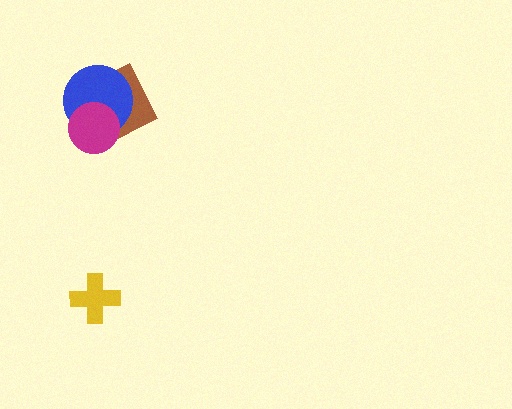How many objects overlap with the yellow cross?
0 objects overlap with the yellow cross.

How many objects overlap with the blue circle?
2 objects overlap with the blue circle.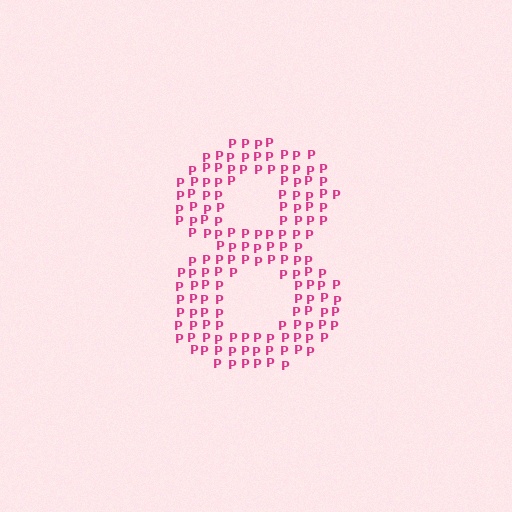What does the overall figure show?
The overall figure shows the digit 8.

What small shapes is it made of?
It is made of small letter P's.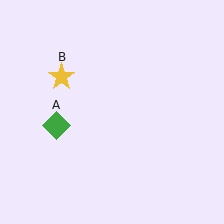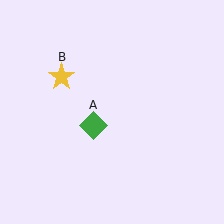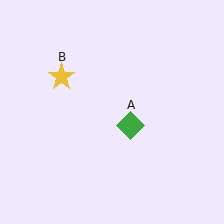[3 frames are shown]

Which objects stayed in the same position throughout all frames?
Yellow star (object B) remained stationary.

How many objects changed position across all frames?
1 object changed position: green diamond (object A).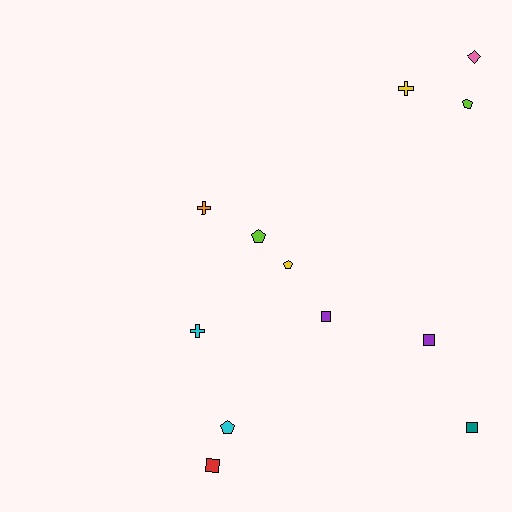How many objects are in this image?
There are 12 objects.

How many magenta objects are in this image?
There are no magenta objects.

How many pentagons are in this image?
There are 4 pentagons.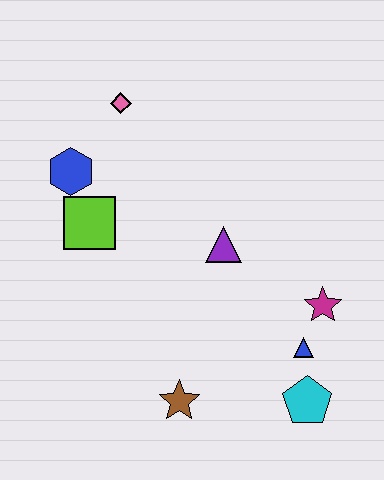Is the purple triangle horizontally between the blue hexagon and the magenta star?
Yes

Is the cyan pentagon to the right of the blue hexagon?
Yes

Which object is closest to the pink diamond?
The blue hexagon is closest to the pink diamond.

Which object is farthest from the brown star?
The pink diamond is farthest from the brown star.